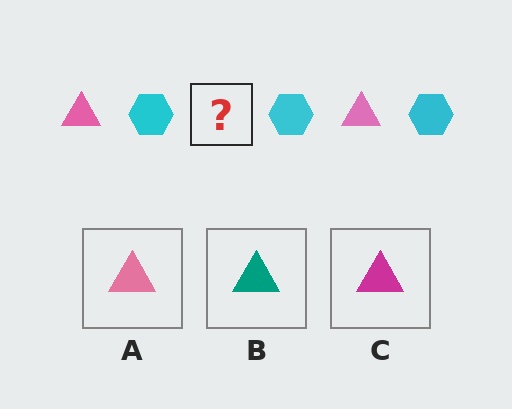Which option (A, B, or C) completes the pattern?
A.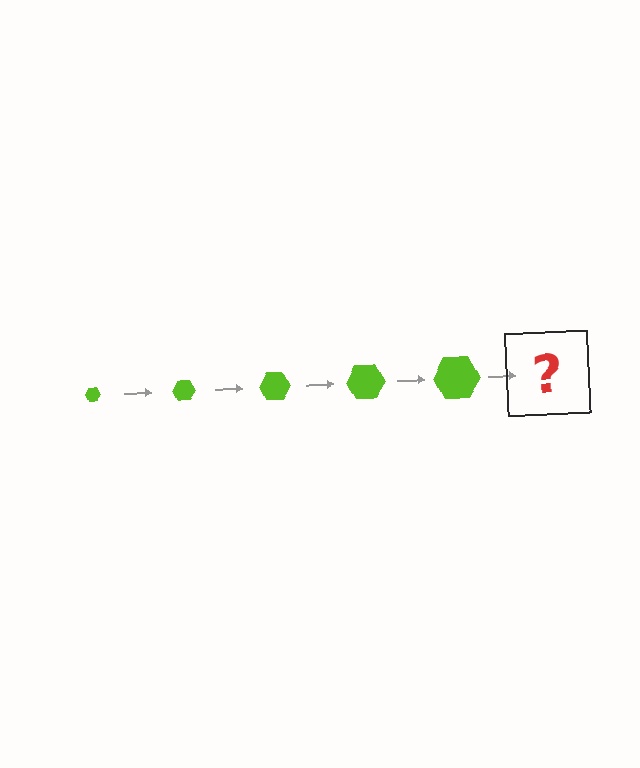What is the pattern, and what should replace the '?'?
The pattern is that the hexagon gets progressively larger each step. The '?' should be a lime hexagon, larger than the previous one.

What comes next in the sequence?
The next element should be a lime hexagon, larger than the previous one.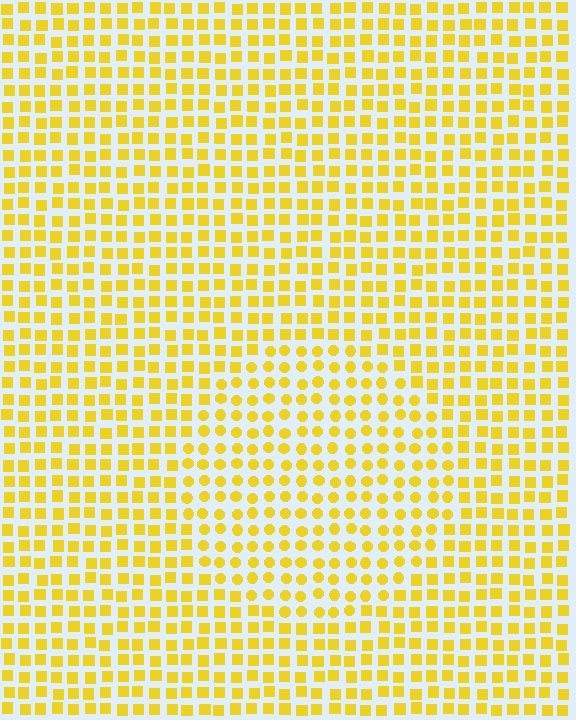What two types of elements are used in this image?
The image uses circles inside the circle region and squares outside it.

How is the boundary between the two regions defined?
The boundary is defined by a change in element shape: circles inside vs. squares outside. All elements share the same color and spacing.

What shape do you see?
I see a circle.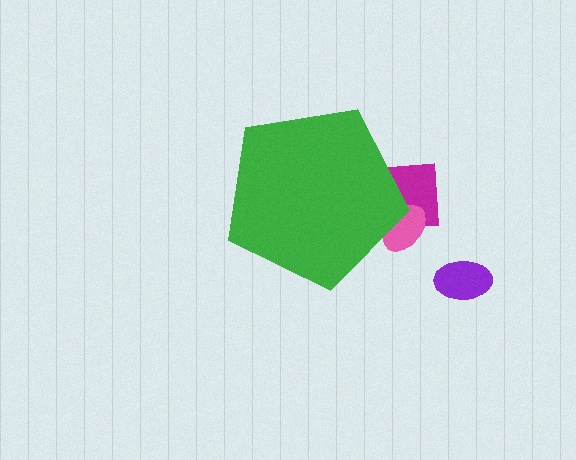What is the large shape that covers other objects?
A green pentagon.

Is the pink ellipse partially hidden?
Yes, the pink ellipse is partially hidden behind the green pentagon.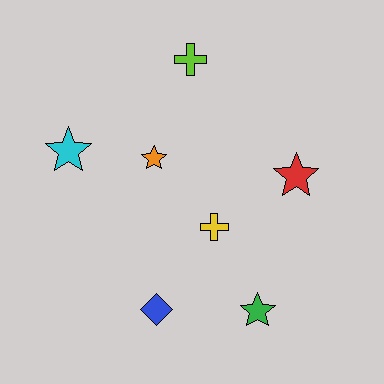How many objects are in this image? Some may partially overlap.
There are 7 objects.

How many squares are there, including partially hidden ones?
There are no squares.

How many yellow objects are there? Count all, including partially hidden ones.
There is 1 yellow object.